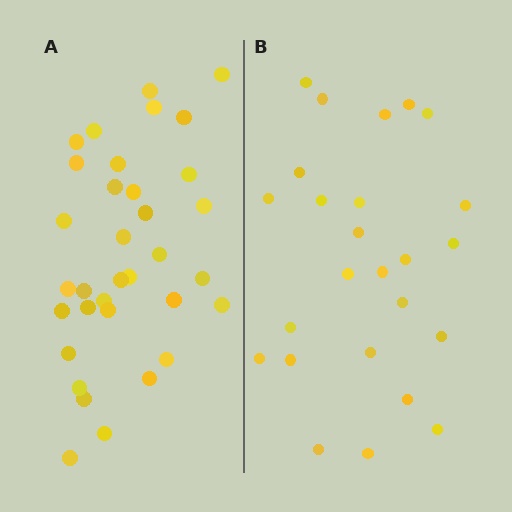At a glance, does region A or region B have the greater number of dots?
Region A (the left region) has more dots.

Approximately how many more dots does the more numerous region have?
Region A has roughly 8 or so more dots than region B.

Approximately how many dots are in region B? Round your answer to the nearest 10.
About 20 dots. (The exact count is 25, which rounds to 20.)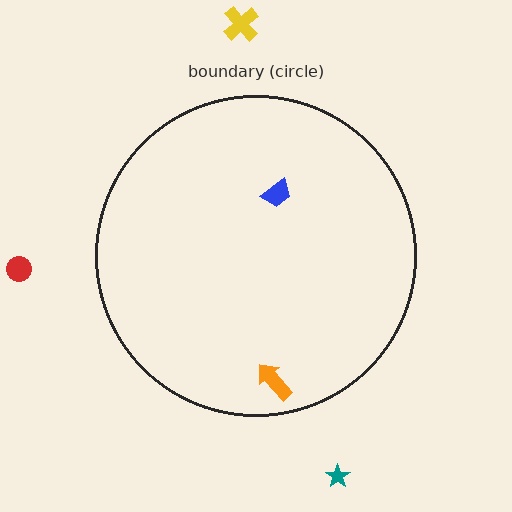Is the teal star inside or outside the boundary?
Outside.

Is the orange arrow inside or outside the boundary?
Inside.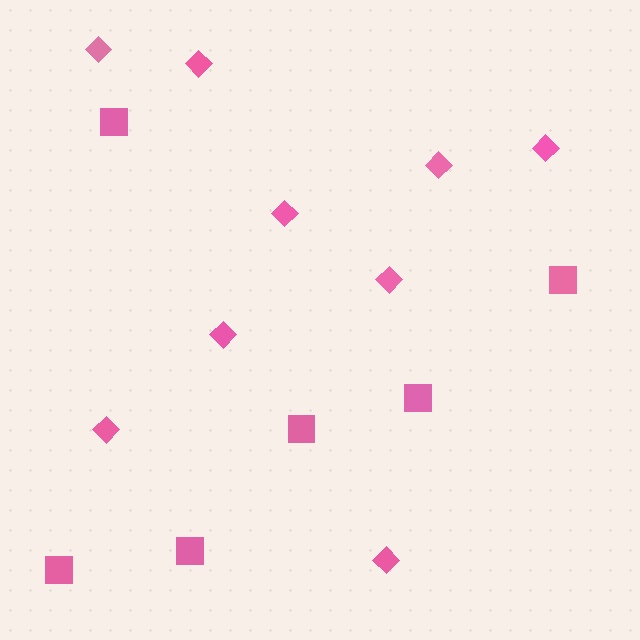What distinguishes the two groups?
There are 2 groups: one group of squares (6) and one group of diamonds (9).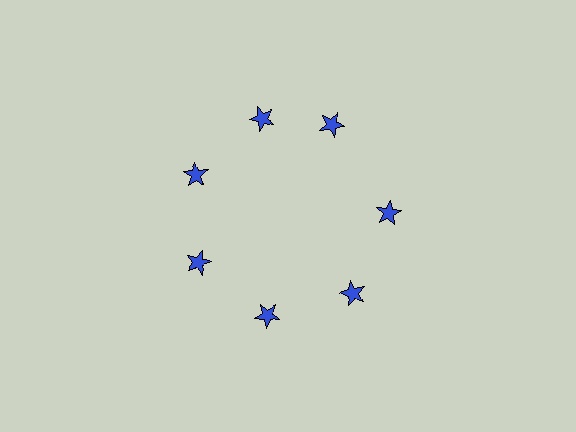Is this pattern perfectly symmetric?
No. The 7 blue stars are arranged in a ring, but one element near the 1 o'clock position is rotated out of alignment along the ring, breaking the 7-fold rotational symmetry.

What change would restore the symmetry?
The symmetry would be restored by rotating it back into even spacing with its neighbors so that all 7 stars sit at equal angles and equal distance from the center.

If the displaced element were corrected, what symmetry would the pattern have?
It would have 7-fold rotational symmetry — the pattern would map onto itself every 51 degrees.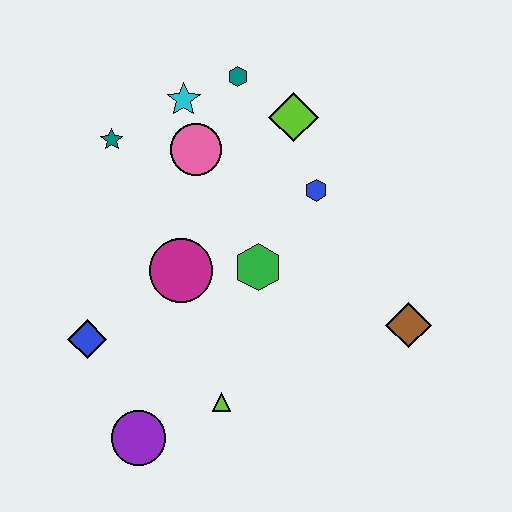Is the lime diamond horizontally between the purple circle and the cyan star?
No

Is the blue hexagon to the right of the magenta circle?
Yes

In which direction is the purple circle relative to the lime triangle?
The purple circle is to the left of the lime triangle.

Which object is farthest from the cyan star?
The purple circle is farthest from the cyan star.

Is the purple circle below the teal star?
Yes